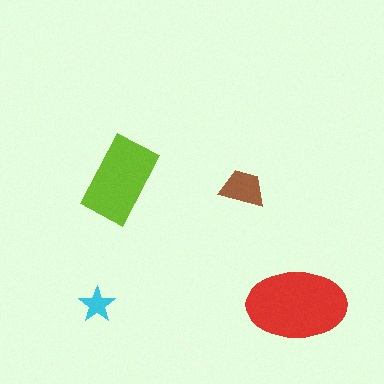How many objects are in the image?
There are 4 objects in the image.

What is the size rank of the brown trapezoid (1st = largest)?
3rd.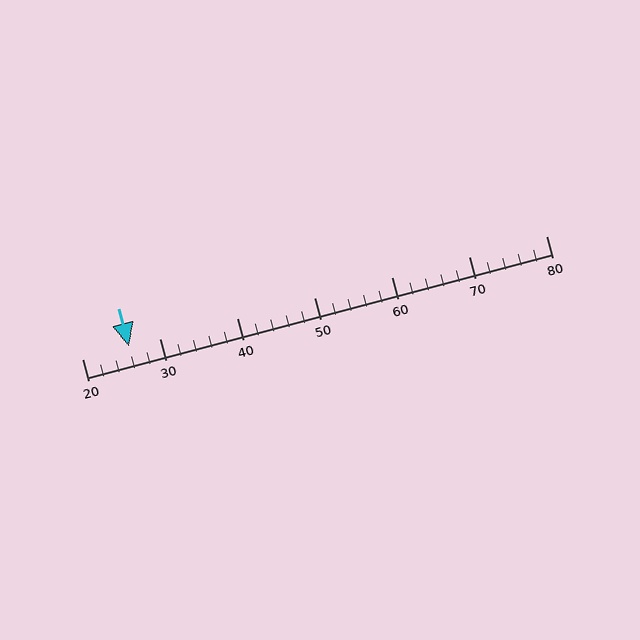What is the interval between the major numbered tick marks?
The major tick marks are spaced 10 units apart.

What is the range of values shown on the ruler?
The ruler shows values from 20 to 80.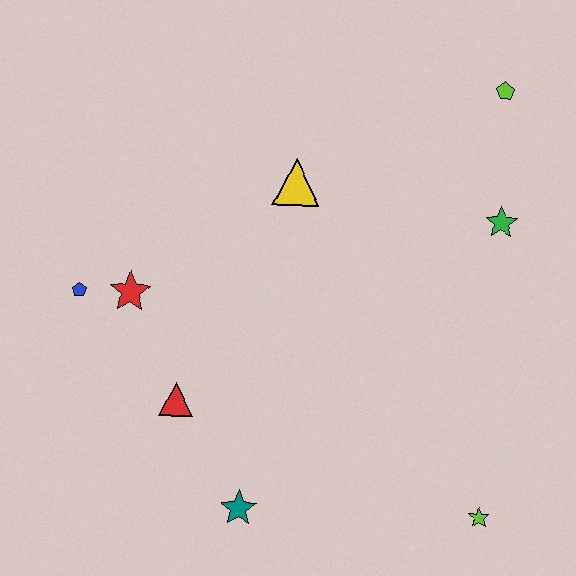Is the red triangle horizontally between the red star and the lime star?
Yes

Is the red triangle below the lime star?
No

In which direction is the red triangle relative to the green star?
The red triangle is to the left of the green star.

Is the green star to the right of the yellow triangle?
Yes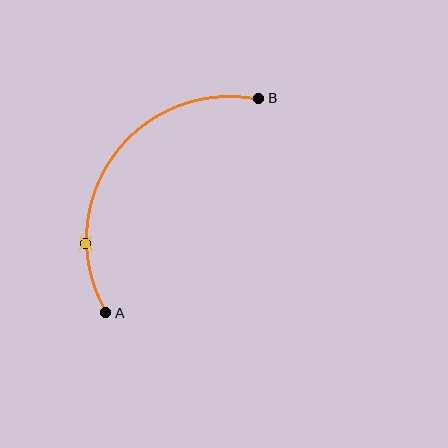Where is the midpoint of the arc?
The arc midpoint is the point on the curve farthest from the straight line joining A and B. It sits above and to the left of that line.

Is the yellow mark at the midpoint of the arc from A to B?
No. The yellow mark lies on the arc but is closer to endpoint A. The arc midpoint would be at the point on the curve equidistant along the arc from both A and B.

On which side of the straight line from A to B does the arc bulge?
The arc bulges above and to the left of the straight line connecting A and B.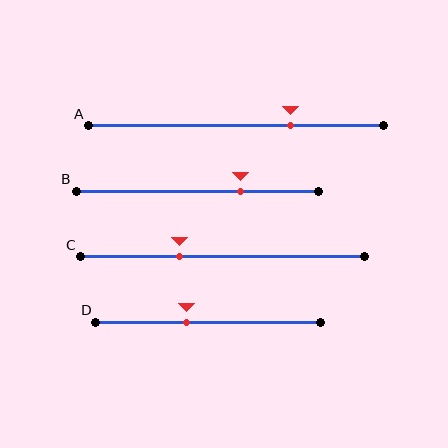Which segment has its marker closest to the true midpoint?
Segment D has its marker closest to the true midpoint.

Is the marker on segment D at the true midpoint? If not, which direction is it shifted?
No, the marker on segment D is shifted to the left by about 10% of the segment length.